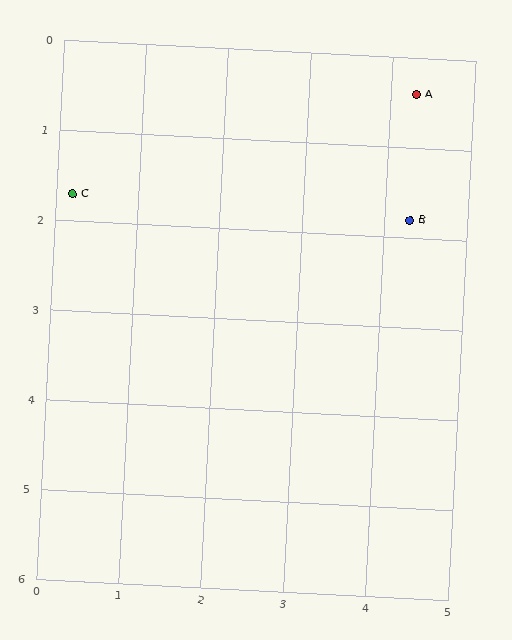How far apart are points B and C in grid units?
Points B and C are about 4.1 grid units apart.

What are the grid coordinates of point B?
Point B is at approximately (4.3, 1.8).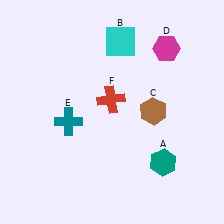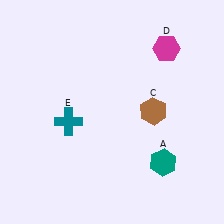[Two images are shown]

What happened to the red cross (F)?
The red cross (F) was removed in Image 2. It was in the top-left area of Image 1.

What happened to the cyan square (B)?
The cyan square (B) was removed in Image 2. It was in the top-right area of Image 1.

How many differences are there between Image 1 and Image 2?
There are 2 differences between the two images.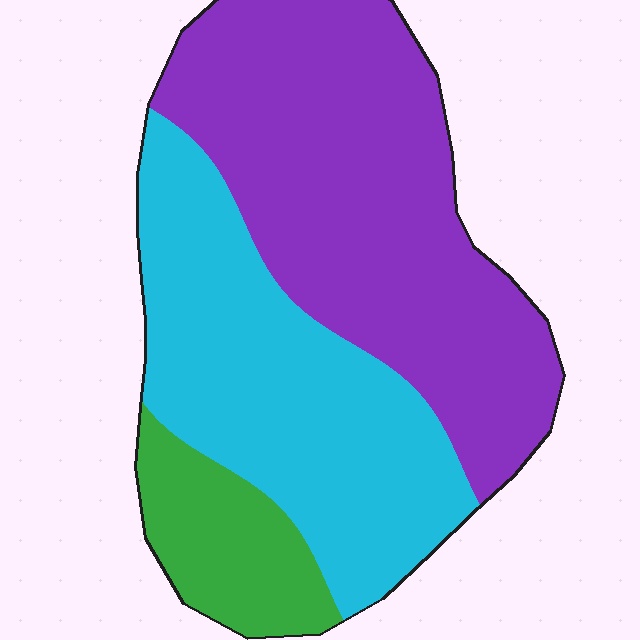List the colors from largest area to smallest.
From largest to smallest: purple, cyan, green.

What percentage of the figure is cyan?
Cyan takes up about three eighths (3/8) of the figure.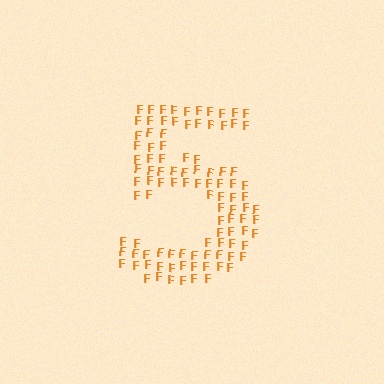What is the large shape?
The large shape is the digit 5.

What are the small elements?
The small elements are letter F's.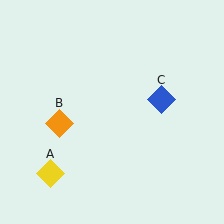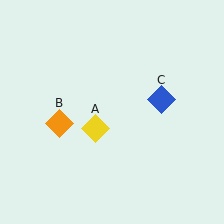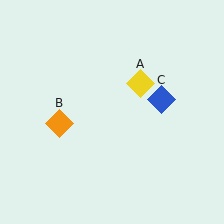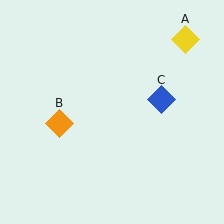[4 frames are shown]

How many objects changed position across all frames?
1 object changed position: yellow diamond (object A).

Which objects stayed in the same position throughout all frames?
Orange diamond (object B) and blue diamond (object C) remained stationary.